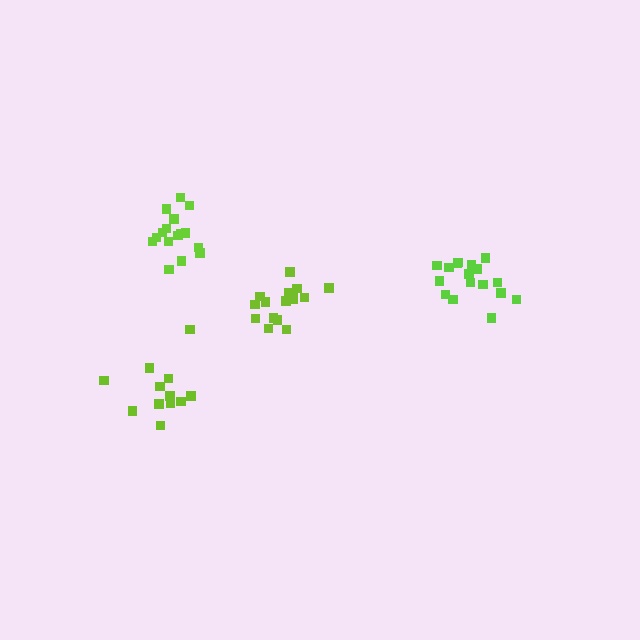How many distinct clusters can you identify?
There are 4 distinct clusters.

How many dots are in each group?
Group 1: 17 dots, Group 2: 12 dots, Group 3: 16 dots, Group 4: 17 dots (62 total).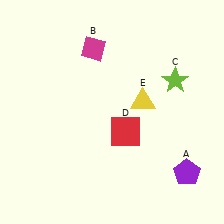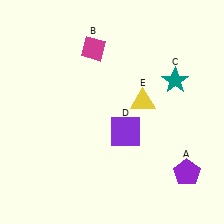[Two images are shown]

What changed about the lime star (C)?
In Image 1, C is lime. In Image 2, it changed to teal.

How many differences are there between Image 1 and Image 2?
There are 2 differences between the two images.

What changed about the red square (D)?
In Image 1, D is red. In Image 2, it changed to purple.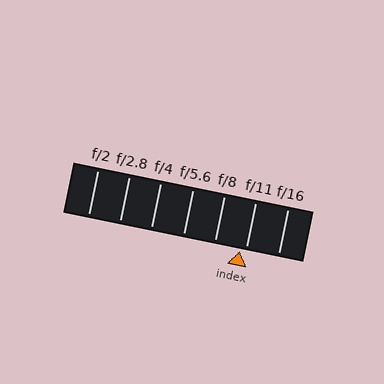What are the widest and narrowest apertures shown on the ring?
The widest aperture shown is f/2 and the narrowest is f/16.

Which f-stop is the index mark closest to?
The index mark is closest to f/11.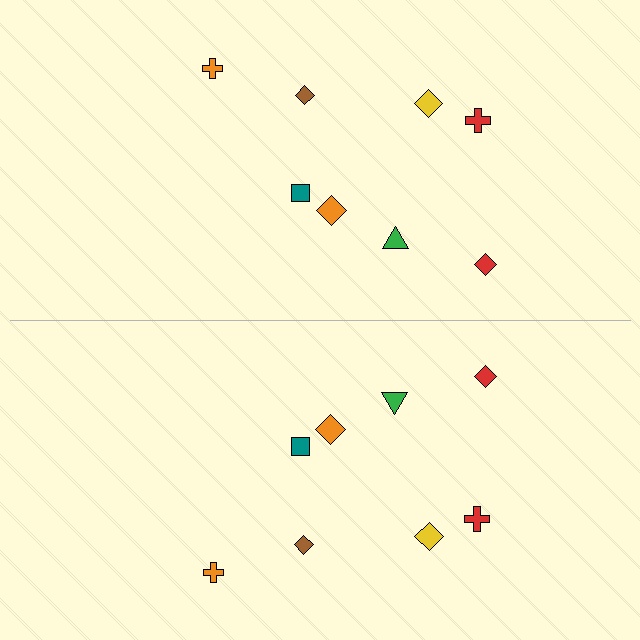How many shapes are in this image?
There are 16 shapes in this image.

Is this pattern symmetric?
Yes, this pattern has bilateral (reflection) symmetry.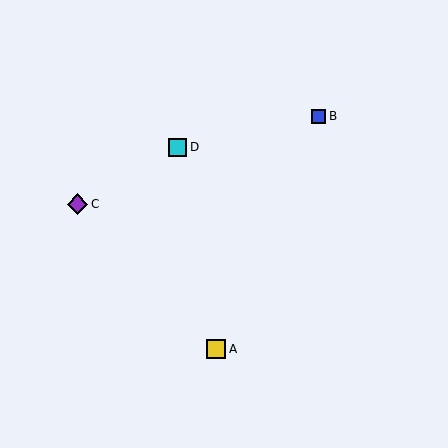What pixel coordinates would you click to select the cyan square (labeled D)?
Click at (178, 147) to select the cyan square D.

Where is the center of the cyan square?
The center of the cyan square is at (178, 147).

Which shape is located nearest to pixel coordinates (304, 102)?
The blue square (labeled B) at (319, 116) is nearest to that location.